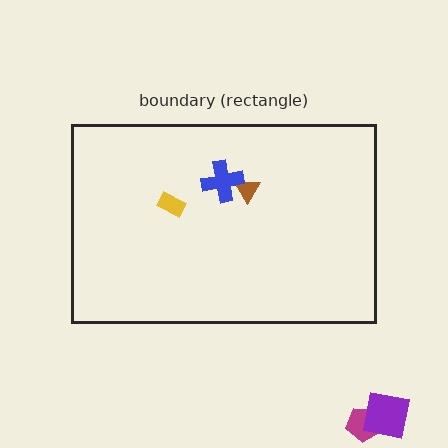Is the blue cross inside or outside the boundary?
Inside.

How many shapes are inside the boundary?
3 inside, 2 outside.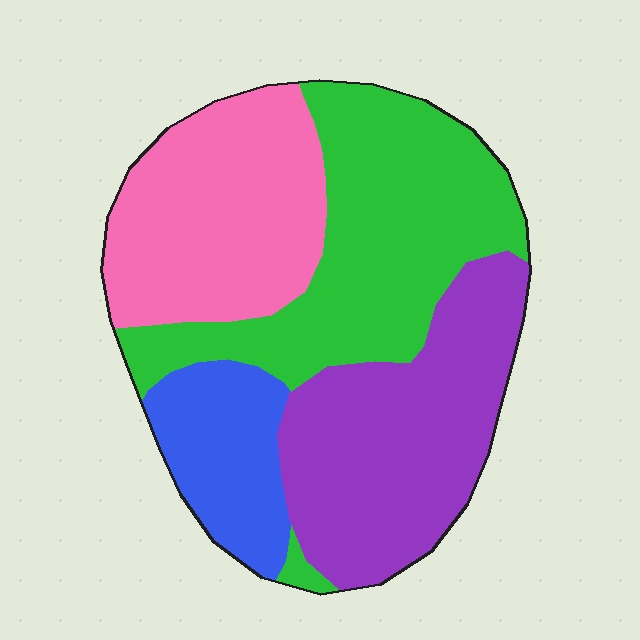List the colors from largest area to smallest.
From largest to smallest: green, purple, pink, blue.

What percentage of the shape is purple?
Purple covers around 30% of the shape.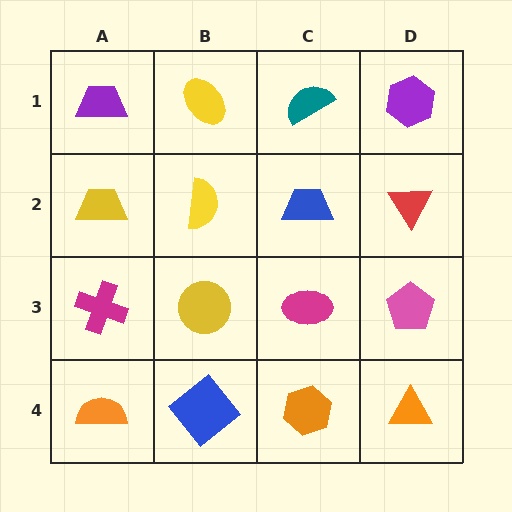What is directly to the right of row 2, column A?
A yellow semicircle.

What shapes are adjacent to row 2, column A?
A purple trapezoid (row 1, column A), a magenta cross (row 3, column A), a yellow semicircle (row 2, column B).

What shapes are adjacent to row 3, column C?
A blue trapezoid (row 2, column C), an orange hexagon (row 4, column C), a yellow circle (row 3, column B), a pink pentagon (row 3, column D).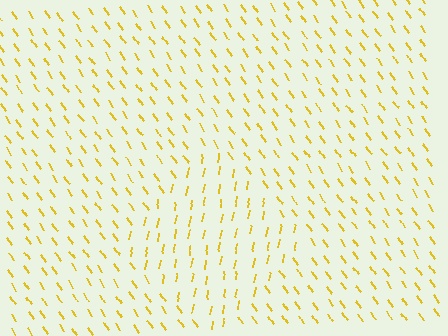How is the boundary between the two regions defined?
The boundary is defined purely by a change in line orientation (approximately 45 degrees difference). All lines are the same color and thickness.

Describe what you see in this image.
The image is filled with small yellow line segments. A diamond region in the image has lines oriented differently from the surrounding lines, creating a visible texture boundary.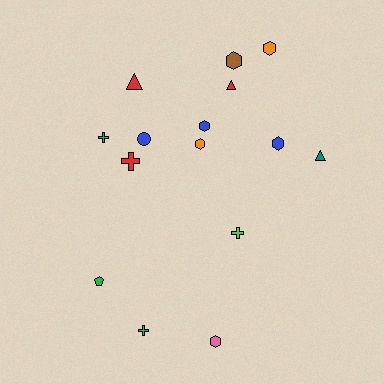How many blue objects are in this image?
There are 3 blue objects.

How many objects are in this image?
There are 15 objects.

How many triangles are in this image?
There are 3 triangles.